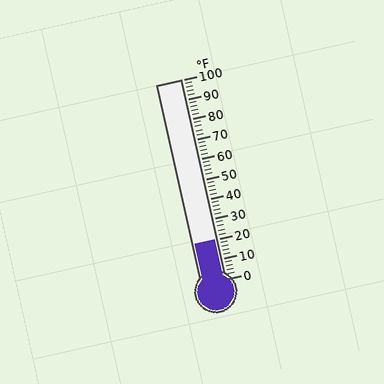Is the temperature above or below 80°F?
The temperature is below 80°F.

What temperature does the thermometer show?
The thermometer shows approximately 20°F.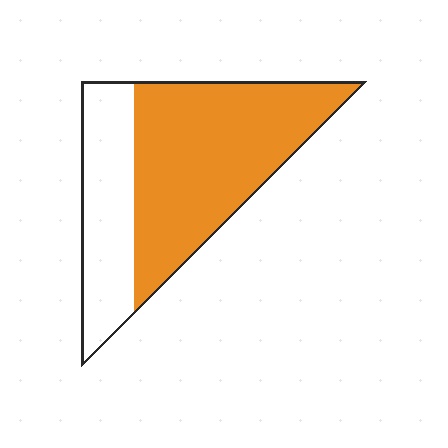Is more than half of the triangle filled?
Yes.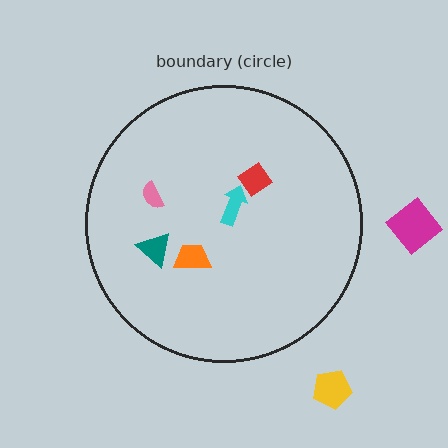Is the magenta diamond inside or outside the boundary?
Outside.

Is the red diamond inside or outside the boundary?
Inside.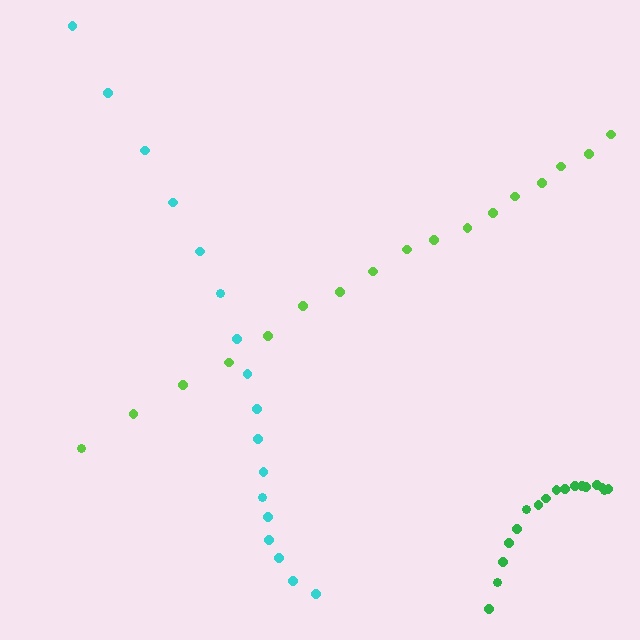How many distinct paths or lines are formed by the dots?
There are 3 distinct paths.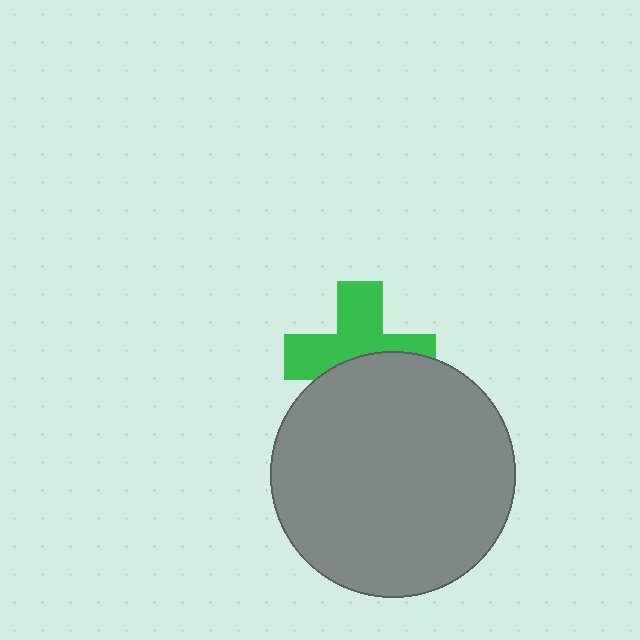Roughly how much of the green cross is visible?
About half of it is visible (roughly 57%).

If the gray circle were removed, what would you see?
You would see the complete green cross.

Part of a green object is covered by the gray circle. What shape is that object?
It is a cross.